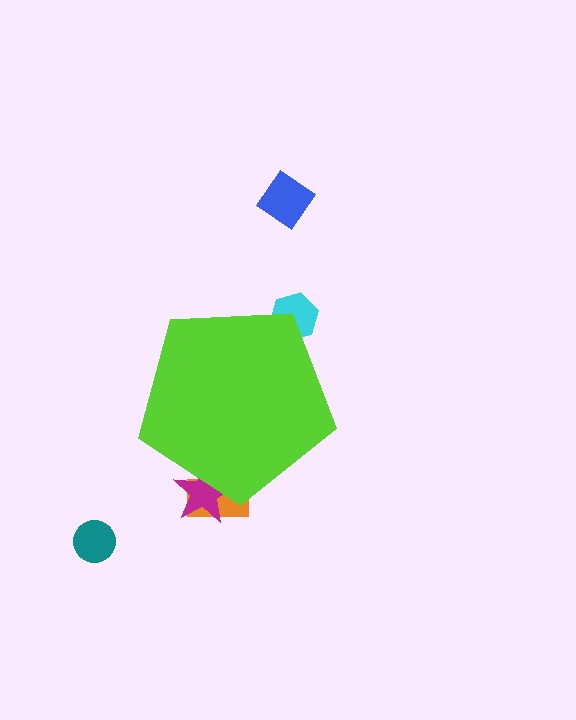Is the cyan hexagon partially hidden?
Yes, the cyan hexagon is partially hidden behind the lime pentagon.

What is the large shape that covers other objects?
A lime pentagon.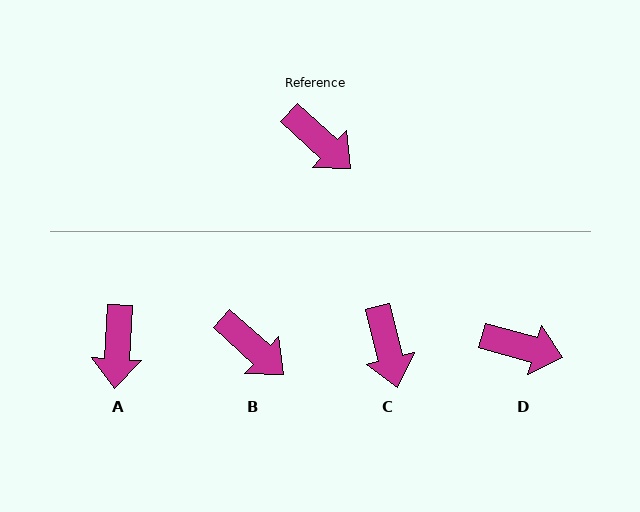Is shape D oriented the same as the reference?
No, it is off by about 27 degrees.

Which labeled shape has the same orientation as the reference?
B.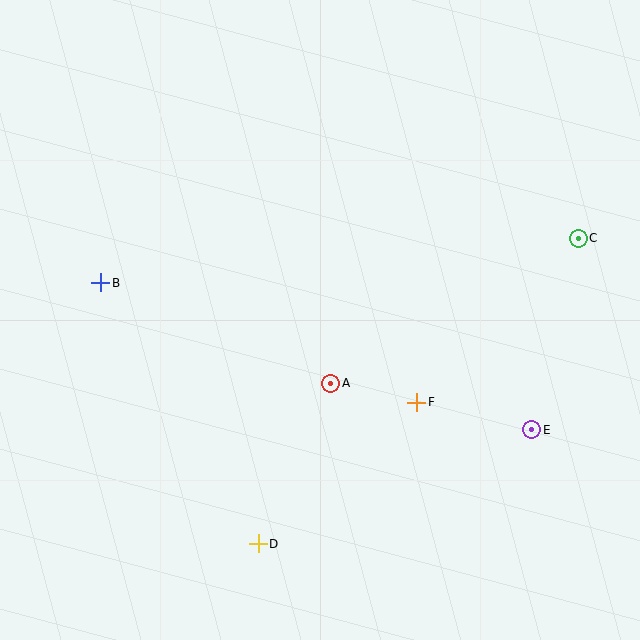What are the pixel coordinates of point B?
Point B is at (101, 283).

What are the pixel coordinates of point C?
Point C is at (578, 238).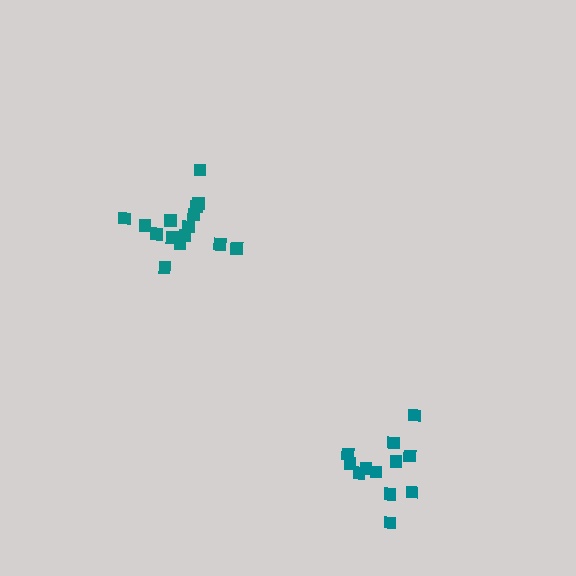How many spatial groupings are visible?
There are 2 spatial groupings.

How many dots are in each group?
Group 1: 12 dots, Group 2: 15 dots (27 total).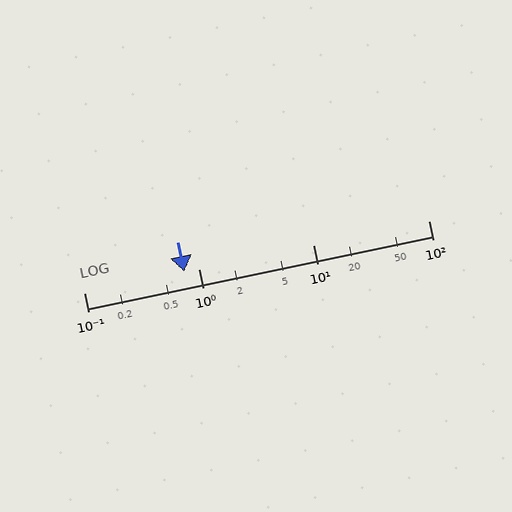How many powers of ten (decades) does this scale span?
The scale spans 3 decades, from 0.1 to 100.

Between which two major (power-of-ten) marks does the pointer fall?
The pointer is between 0.1 and 1.